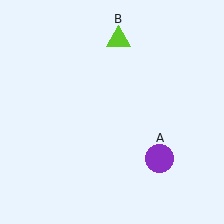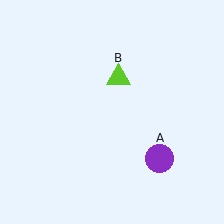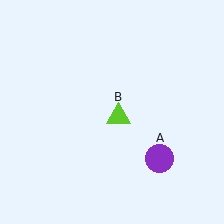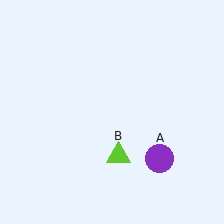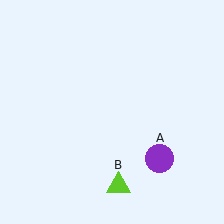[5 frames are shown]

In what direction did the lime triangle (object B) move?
The lime triangle (object B) moved down.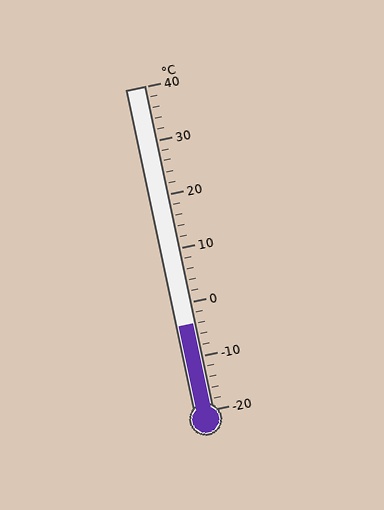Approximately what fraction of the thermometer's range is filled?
The thermometer is filled to approximately 25% of its range.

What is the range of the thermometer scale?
The thermometer scale ranges from -20°C to 40°C.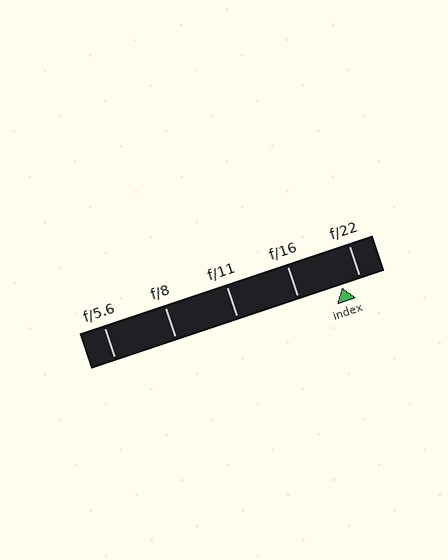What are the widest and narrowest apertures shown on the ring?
The widest aperture shown is f/5.6 and the narrowest is f/22.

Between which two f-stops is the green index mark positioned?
The index mark is between f/16 and f/22.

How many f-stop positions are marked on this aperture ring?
There are 5 f-stop positions marked.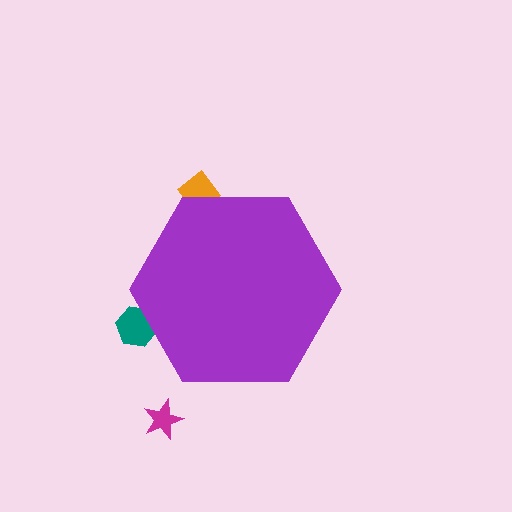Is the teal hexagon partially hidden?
Yes, the teal hexagon is partially hidden behind the purple hexagon.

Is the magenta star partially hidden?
No, the magenta star is fully visible.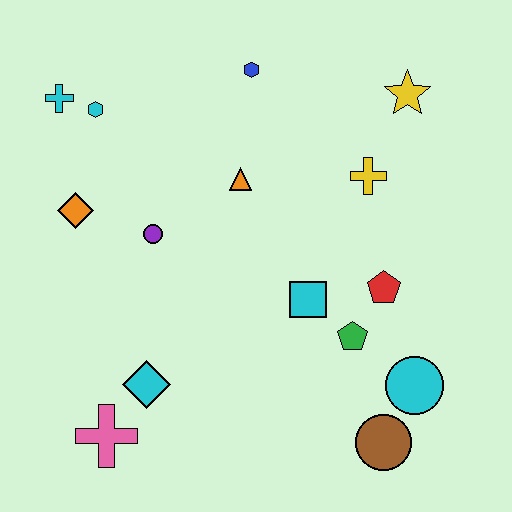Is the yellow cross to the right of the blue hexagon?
Yes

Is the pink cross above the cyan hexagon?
No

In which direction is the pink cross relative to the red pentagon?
The pink cross is to the left of the red pentagon.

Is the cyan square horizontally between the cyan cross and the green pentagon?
Yes